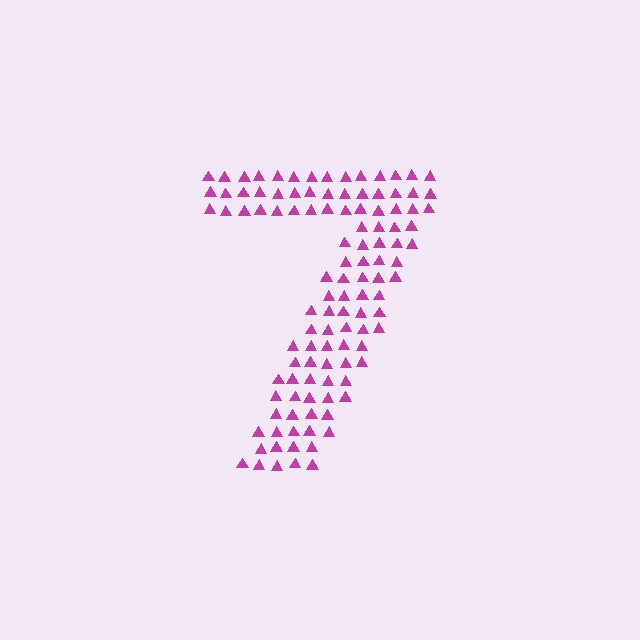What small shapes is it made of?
It is made of small triangles.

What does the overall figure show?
The overall figure shows the digit 7.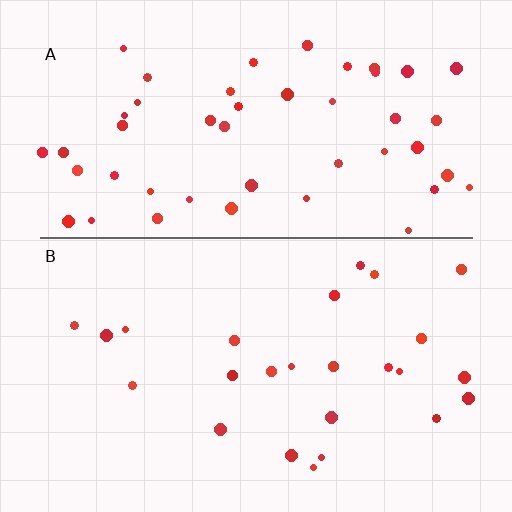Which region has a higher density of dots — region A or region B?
A (the top).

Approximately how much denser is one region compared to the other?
Approximately 1.9× — region A over region B.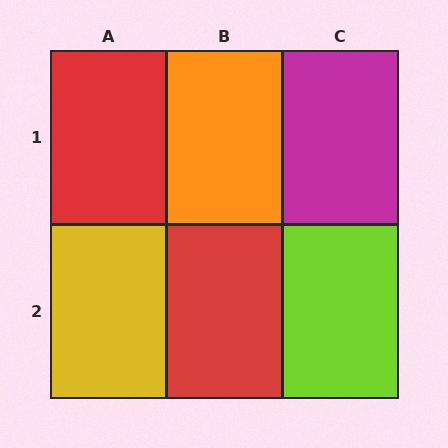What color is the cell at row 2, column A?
Yellow.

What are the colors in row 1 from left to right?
Red, orange, magenta.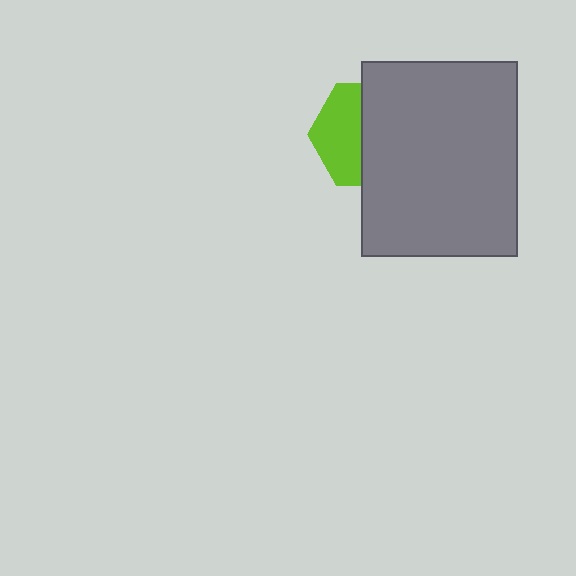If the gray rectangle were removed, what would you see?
You would see the complete lime hexagon.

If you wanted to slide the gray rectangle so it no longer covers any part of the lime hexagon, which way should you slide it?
Slide it right — that is the most direct way to separate the two shapes.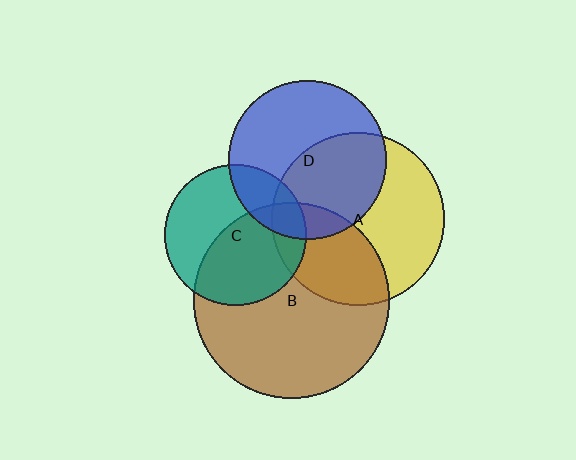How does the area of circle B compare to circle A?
Approximately 1.3 times.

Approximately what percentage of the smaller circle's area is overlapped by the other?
Approximately 15%.